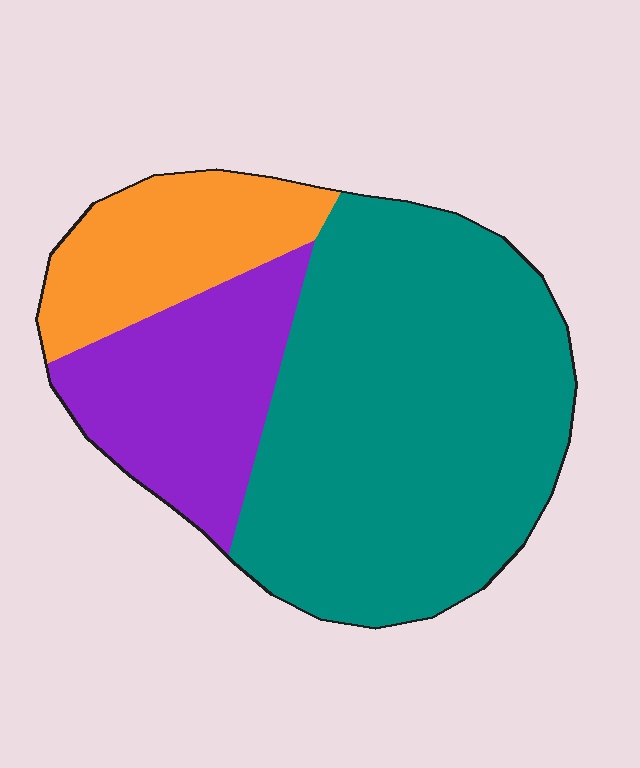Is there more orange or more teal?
Teal.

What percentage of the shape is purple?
Purple takes up between a sixth and a third of the shape.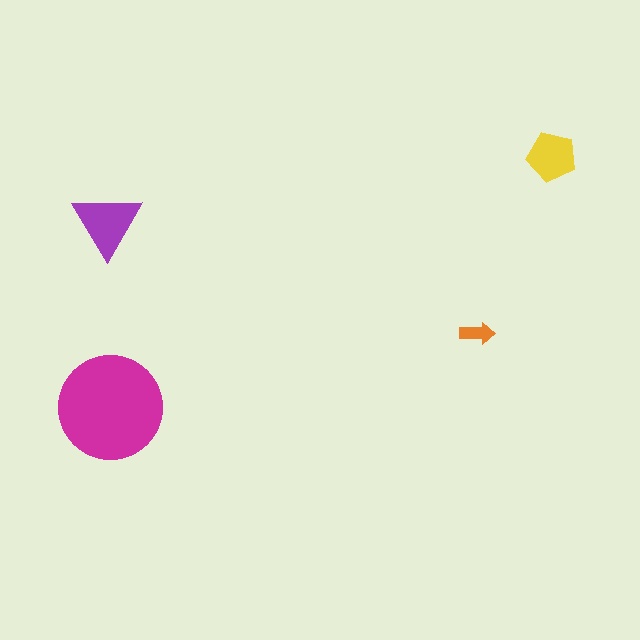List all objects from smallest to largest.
The orange arrow, the yellow pentagon, the purple triangle, the magenta circle.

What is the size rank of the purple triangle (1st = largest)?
2nd.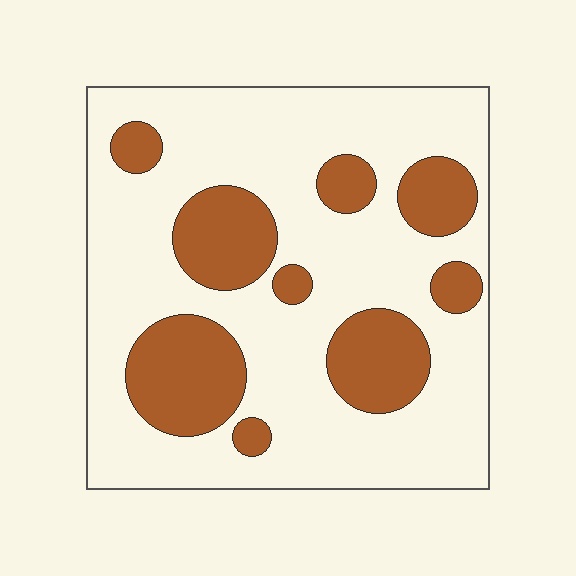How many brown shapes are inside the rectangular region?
9.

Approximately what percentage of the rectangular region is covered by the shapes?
Approximately 25%.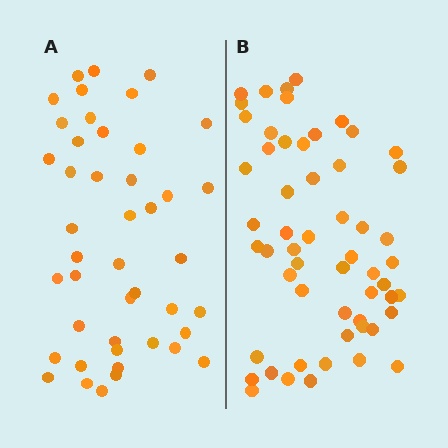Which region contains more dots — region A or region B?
Region B (the right region) has more dots.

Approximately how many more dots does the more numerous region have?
Region B has roughly 12 or so more dots than region A.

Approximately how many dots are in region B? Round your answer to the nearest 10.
About 60 dots. (The exact count is 56, which rounds to 60.)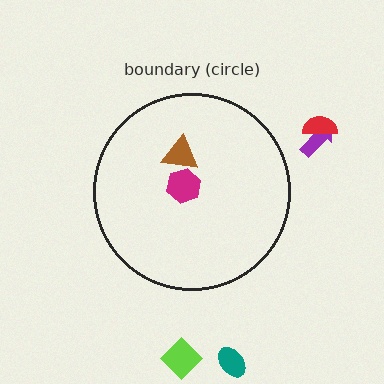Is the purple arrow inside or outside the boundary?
Outside.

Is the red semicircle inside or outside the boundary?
Outside.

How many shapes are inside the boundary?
2 inside, 4 outside.